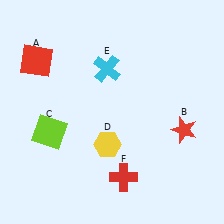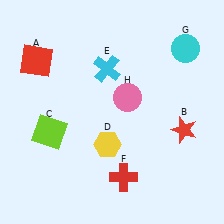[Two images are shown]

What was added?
A cyan circle (G), a pink circle (H) were added in Image 2.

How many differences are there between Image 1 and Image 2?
There are 2 differences between the two images.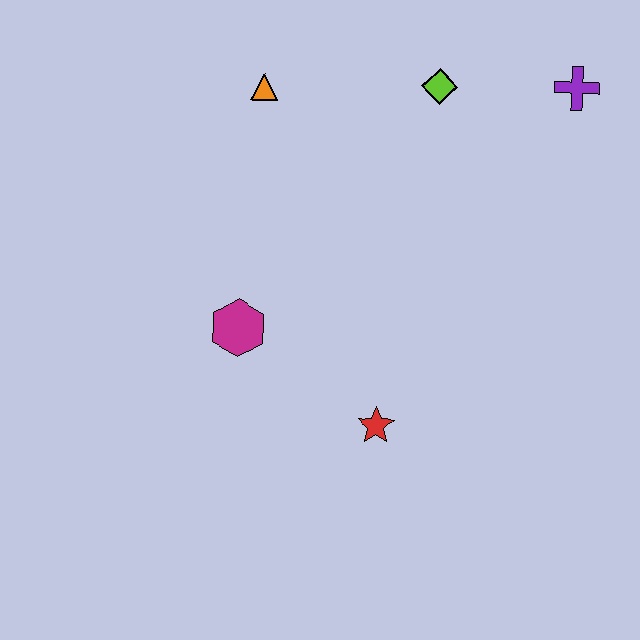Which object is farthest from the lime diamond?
The red star is farthest from the lime diamond.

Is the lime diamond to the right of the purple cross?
No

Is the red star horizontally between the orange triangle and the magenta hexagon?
No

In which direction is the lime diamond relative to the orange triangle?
The lime diamond is to the right of the orange triangle.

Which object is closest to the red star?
The magenta hexagon is closest to the red star.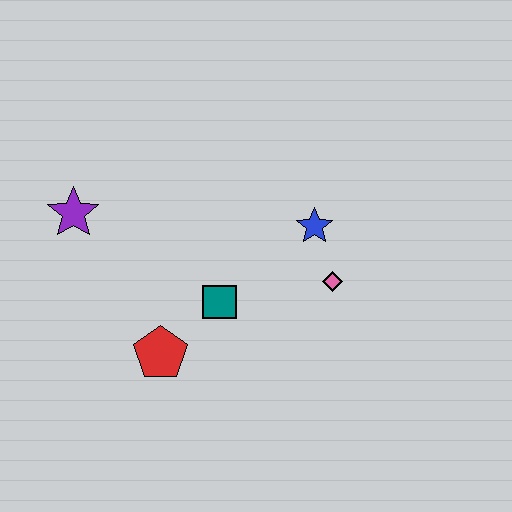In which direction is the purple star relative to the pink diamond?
The purple star is to the left of the pink diamond.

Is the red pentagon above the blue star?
No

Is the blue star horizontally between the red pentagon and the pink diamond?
Yes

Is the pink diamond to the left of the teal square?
No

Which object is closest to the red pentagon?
The teal square is closest to the red pentagon.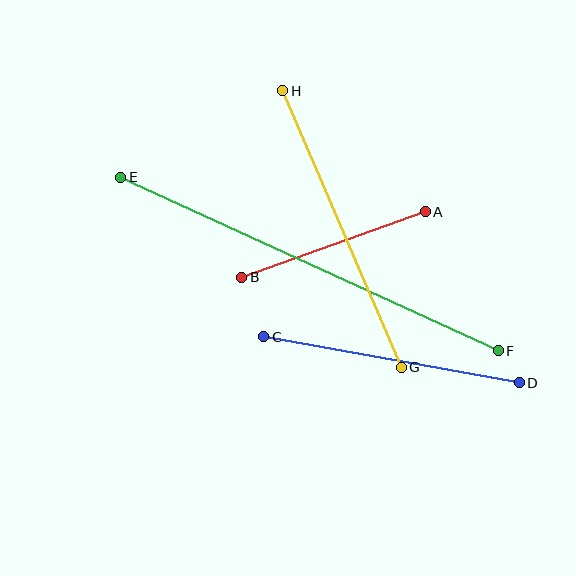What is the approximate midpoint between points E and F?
The midpoint is at approximately (309, 264) pixels.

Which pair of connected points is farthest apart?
Points E and F are farthest apart.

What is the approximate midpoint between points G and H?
The midpoint is at approximately (342, 229) pixels.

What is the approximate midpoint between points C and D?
The midpoint is at approximately (392, 360) pixels.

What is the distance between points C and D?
The distance is approximately 259 pixels.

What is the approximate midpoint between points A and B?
The midpoint is at approximately (334, 244) pixels.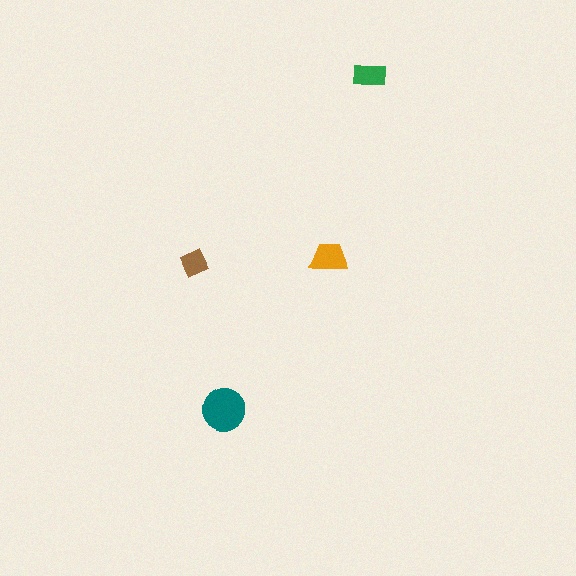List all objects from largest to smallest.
The teal circle, the orange trapezoid, the green rectangle, the brown diamond.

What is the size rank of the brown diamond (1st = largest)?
4th.